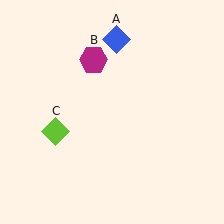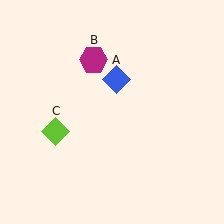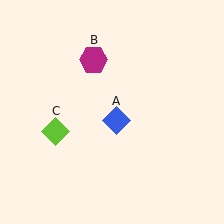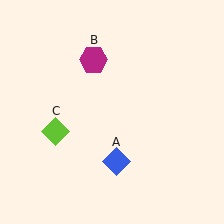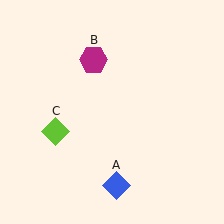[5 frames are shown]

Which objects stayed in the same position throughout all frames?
Magenta hexagon (object B) and lime diamond (object C) remained stationary.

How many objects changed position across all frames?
1 object changed position: blue diamond (object A).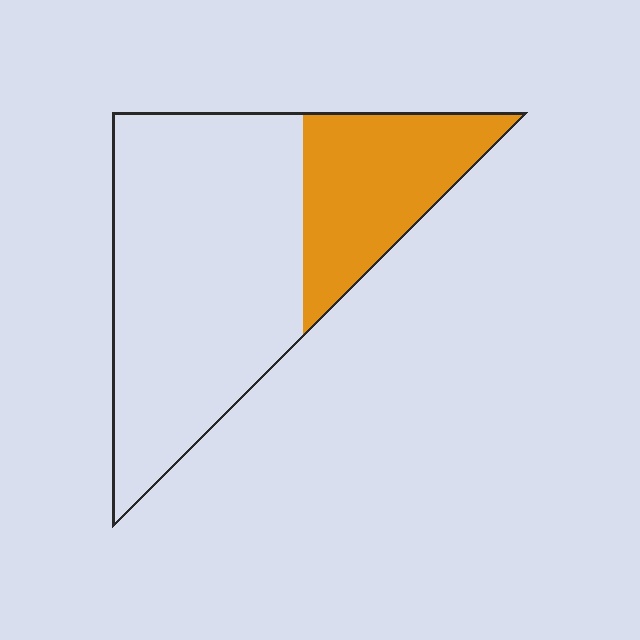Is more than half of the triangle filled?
No.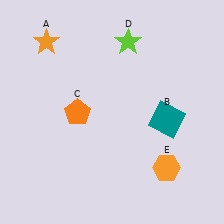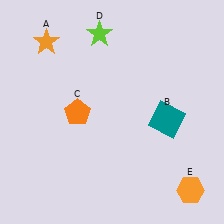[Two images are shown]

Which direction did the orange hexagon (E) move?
The orange hexagon (E) moved right.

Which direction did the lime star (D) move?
The lime star (D) moved left.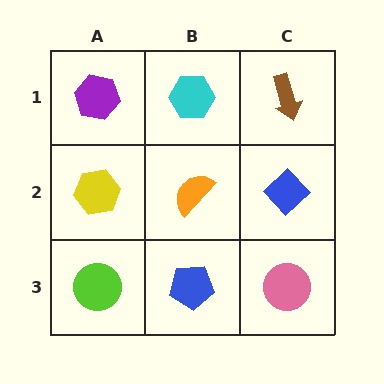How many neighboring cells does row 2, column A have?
3.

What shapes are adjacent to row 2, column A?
A purple hexagon (row 1, column A), a lime circle (row 3, column A), an orange semicircle (row 2, column B).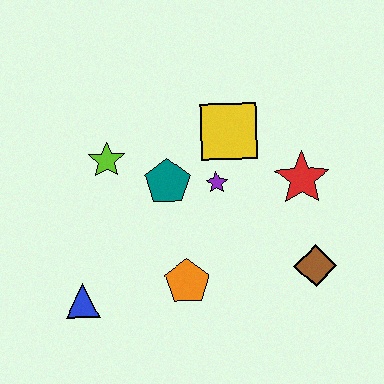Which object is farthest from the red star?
The blue triangle is farthest from the red star.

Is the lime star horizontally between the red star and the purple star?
No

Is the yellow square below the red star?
No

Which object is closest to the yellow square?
The purple star is closest to the yellow square.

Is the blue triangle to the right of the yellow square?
No